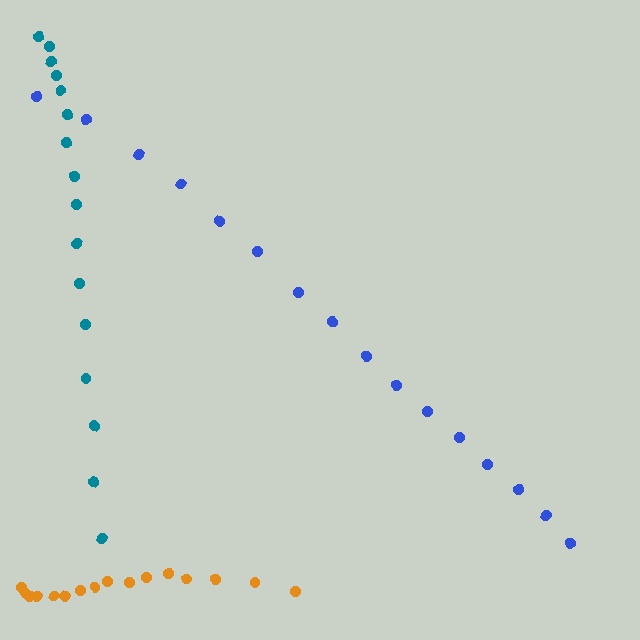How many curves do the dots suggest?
There are 3 distinct paths.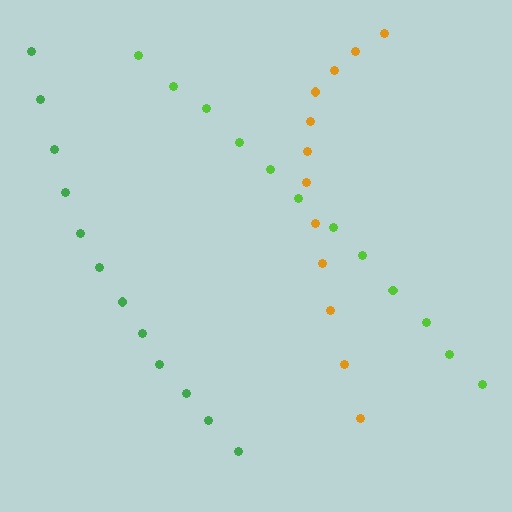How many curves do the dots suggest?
There are 3 distinct paths.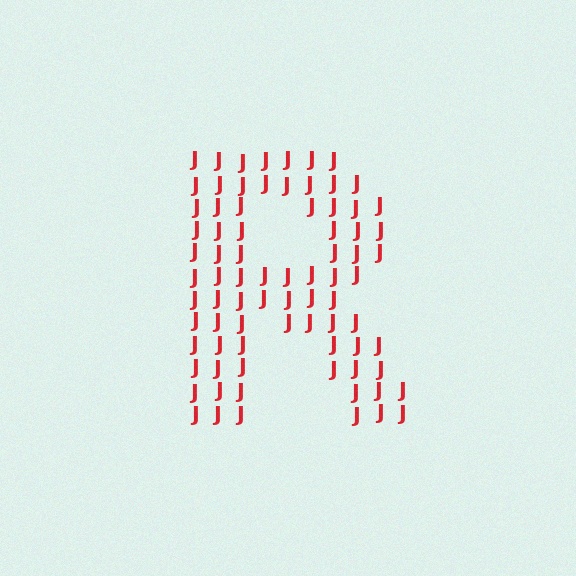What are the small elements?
The small elements are letter J's.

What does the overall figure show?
The overall figure shows the letter R.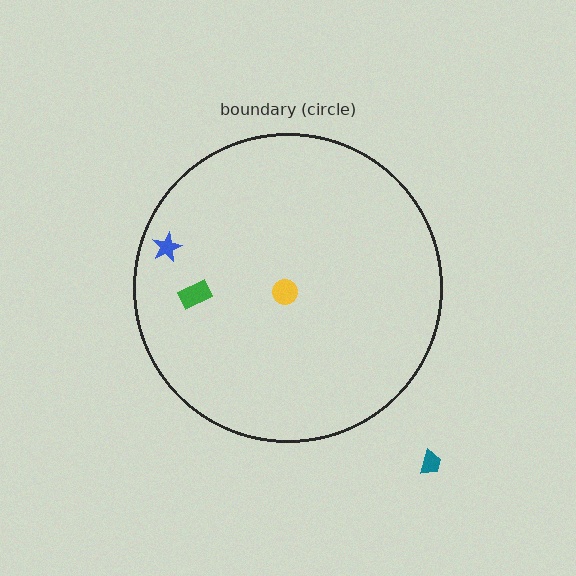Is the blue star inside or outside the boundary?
Inside.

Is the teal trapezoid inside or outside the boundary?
Outside.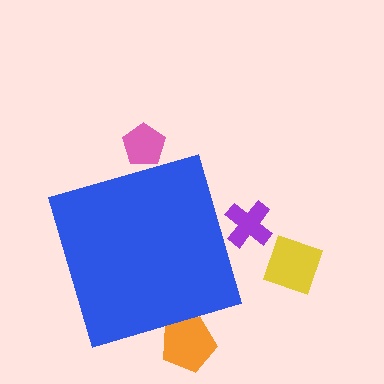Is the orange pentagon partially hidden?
Yes, the orange pentagon is partially hidden behind the blue diamond.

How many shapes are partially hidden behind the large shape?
3 shapes are partially hidden.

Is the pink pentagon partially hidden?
Yes, the pink pentagon is partially hidden behind the blue diamond.